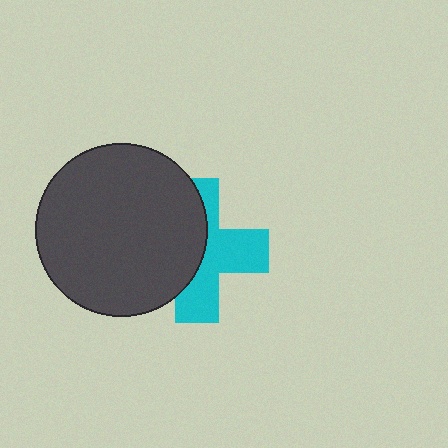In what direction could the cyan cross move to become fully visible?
The cyan cross could move right. That would shift it out from behind the dark gray circle entirely.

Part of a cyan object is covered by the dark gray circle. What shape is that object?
It is a cross.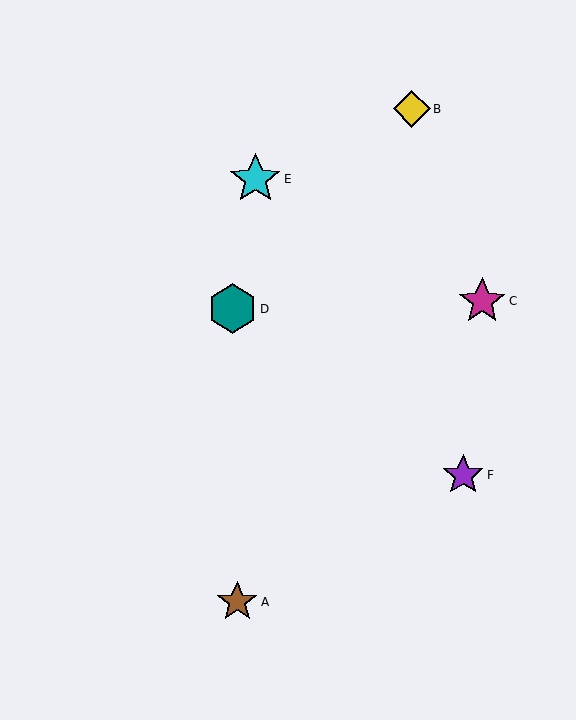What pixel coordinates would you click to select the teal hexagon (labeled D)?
Click at (233, 309) to select the teal hexagon D.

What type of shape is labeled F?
Shape F is a purple star.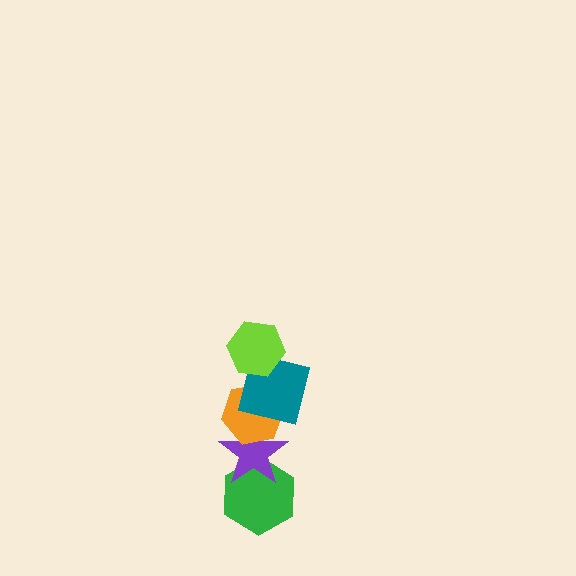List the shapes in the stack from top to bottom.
From top to bottom: the lime hexagon, the teal square, the orange hexagon, the purple star, the green hexagon.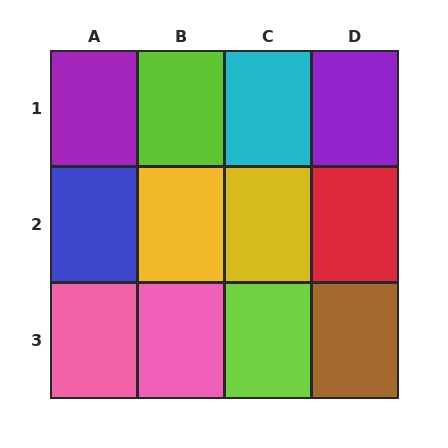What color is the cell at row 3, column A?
Pink.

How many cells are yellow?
2 cells are yellow.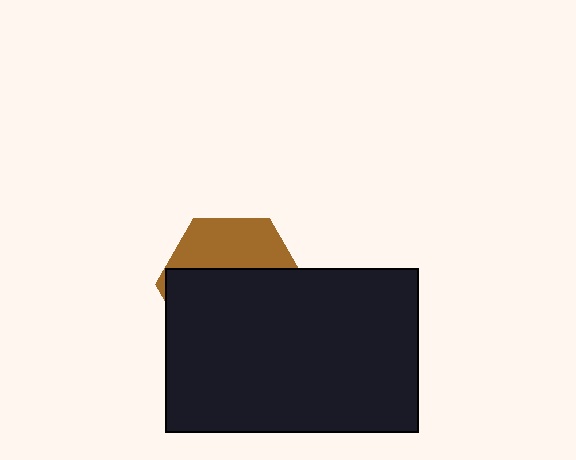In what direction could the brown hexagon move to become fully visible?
The brown hexagon could move up. That would shift it out from behind the black rectangle entirely.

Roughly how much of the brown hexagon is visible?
A small part of it is visible (roughly 36%).